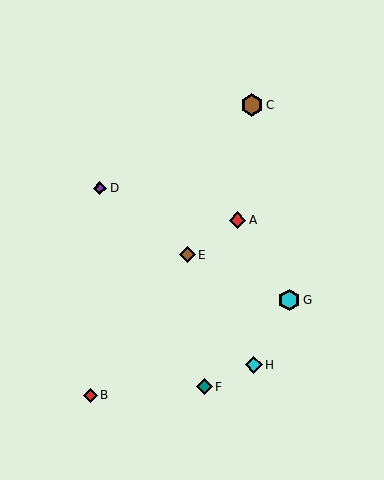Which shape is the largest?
The brown hexagon (labeled C) is the largest.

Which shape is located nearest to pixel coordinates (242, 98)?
The brown hexagon (labeled C) at (252, 105) is nearest to that location.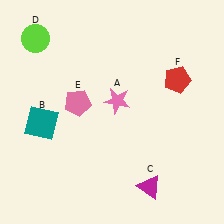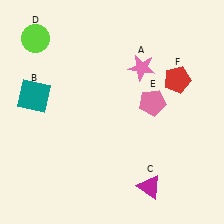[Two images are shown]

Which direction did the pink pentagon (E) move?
The pink pentagon (E) moved right.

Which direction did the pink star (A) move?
The pink star (A) moved up.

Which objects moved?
The objects that moved are: the pink star (A), the teal square (B), the pink pentagon (E).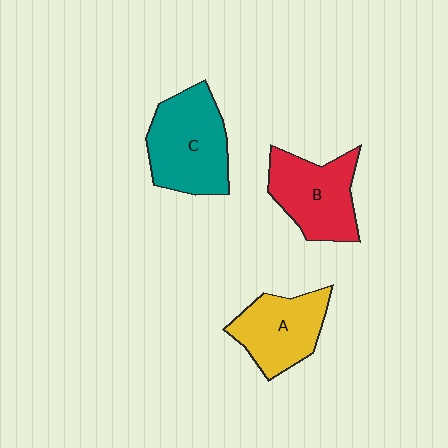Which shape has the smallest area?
Shape A (yellow).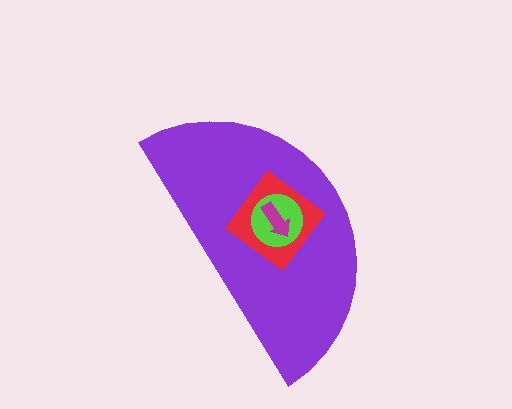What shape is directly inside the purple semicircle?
The red diamond.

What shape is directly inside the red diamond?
The lime circle.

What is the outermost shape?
The purple semicircle.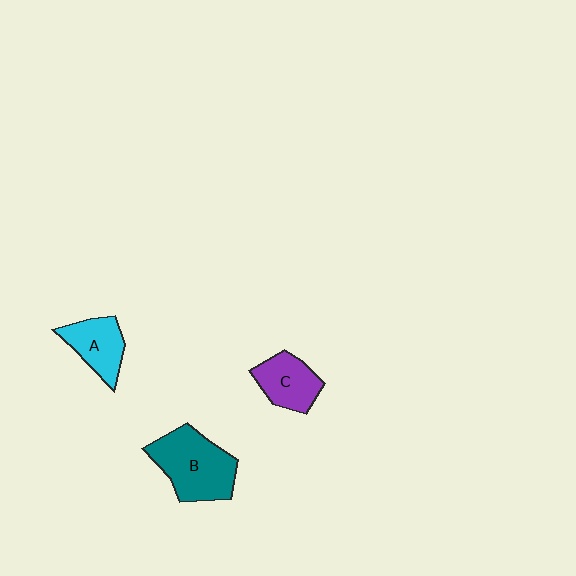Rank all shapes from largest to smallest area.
From largest to smallest: B (teal), C (purple), A (cyan).